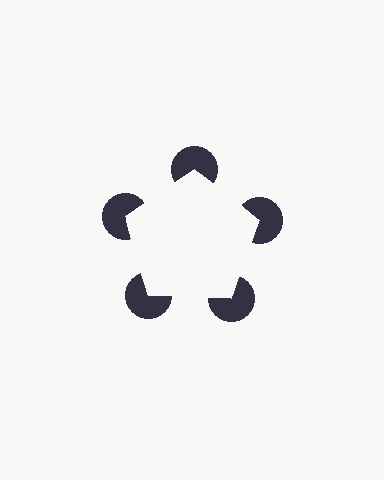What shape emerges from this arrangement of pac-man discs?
An illusory pentagon — its edges are inferred from the aligned wedge cuts in the pac-man discs, not physically drawn.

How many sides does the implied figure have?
5 sides.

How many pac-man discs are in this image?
There are 5 — one at each vertex of the illusory pentagon.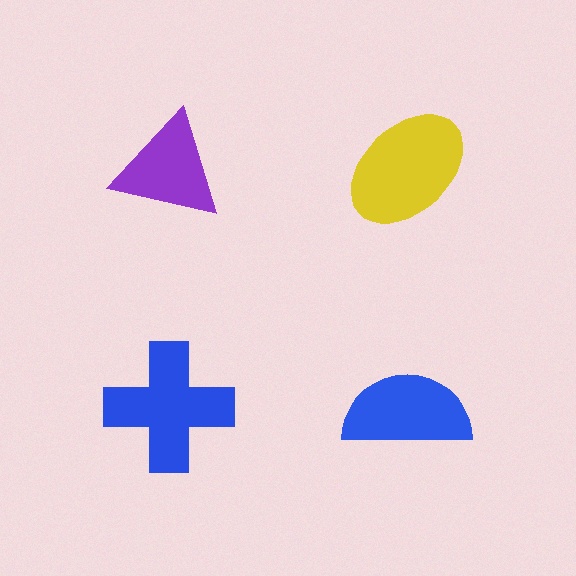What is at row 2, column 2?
A blue semicircle.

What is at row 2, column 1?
A blue cross.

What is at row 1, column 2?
A yellow ellipse.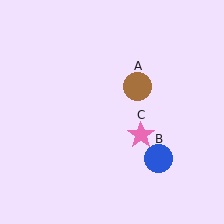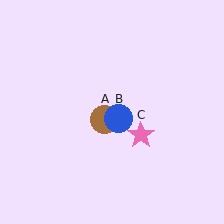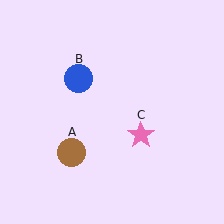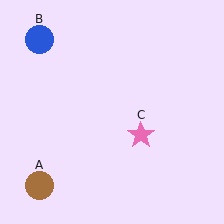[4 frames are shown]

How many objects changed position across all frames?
2 objects changed position: brown circle (object A), blue circle (object B).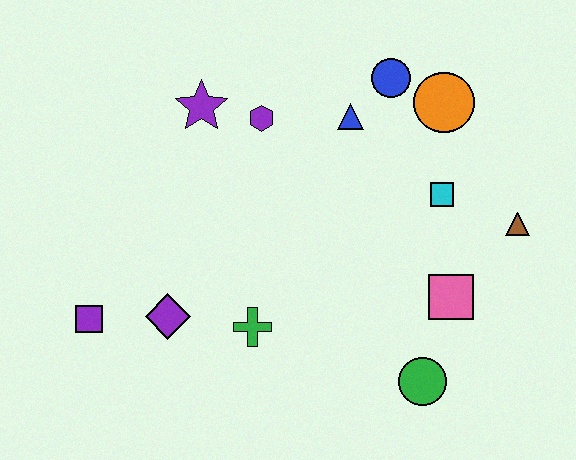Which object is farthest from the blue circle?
The purple square is farthest from the blue circle.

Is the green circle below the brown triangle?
Yes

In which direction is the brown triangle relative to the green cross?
The brown triangle is to the right of the green cross.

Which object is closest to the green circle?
The pink square is closest to the green circle.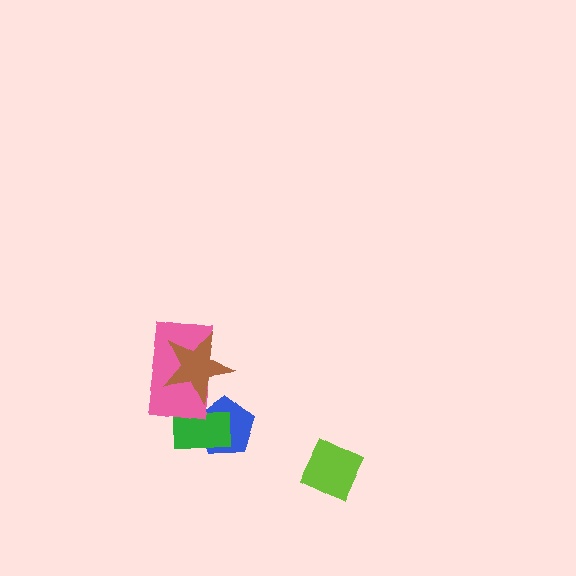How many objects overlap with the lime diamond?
0 objects overlap with the lime diamond.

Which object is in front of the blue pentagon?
The green rectangle is in front of the blue pentagon.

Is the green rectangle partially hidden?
Yes, it is partially covered by another shape.